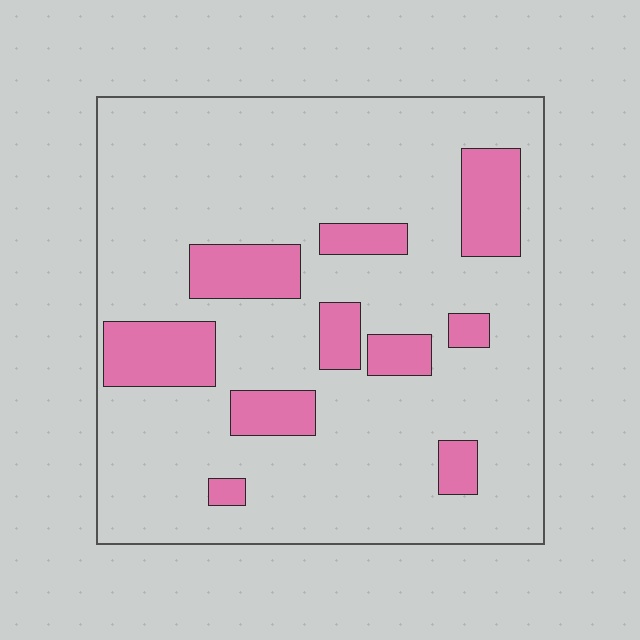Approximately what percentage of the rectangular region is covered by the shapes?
Approximately 20%.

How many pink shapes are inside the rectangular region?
10.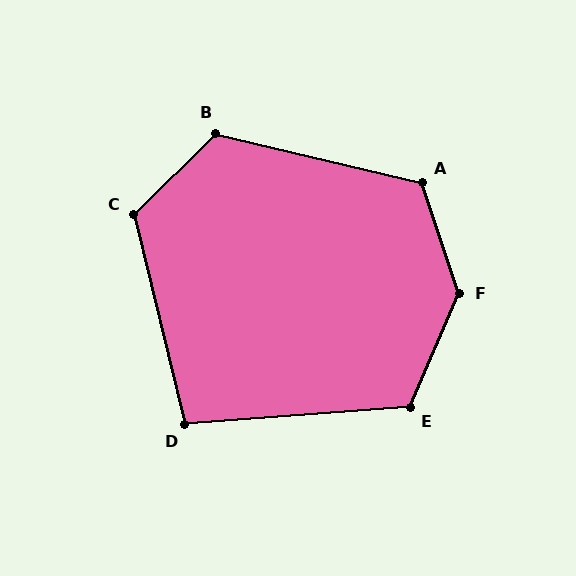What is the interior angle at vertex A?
Approximately 122 degrees (obtuse).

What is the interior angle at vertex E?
Approximately 117 degrees (obtuse).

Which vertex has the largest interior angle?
F, at approximately 139 degrees.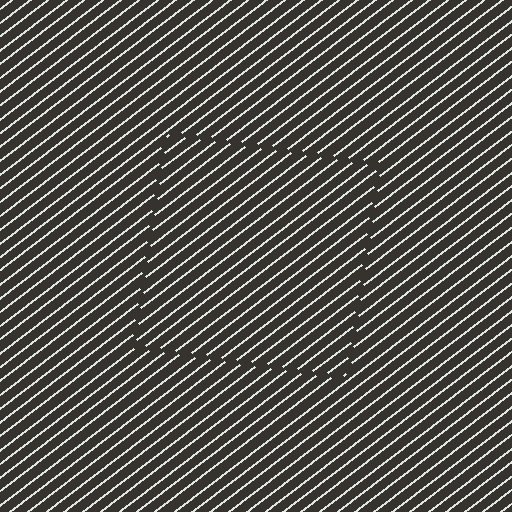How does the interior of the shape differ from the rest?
The interior of the shape contains the same grating, shifted by half a period — the contour is defined by the phase discontinuity where line-ends from the inner and outer gratings abut.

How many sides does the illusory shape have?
4 sides — the line-ends trace a square.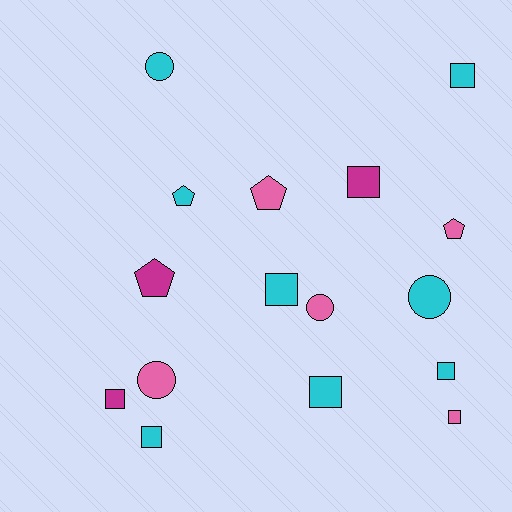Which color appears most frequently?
Cyan, with 8 objects.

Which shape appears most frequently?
Square, with 8 objects.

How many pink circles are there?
There are 2 pink circles.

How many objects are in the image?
There are 16 objects.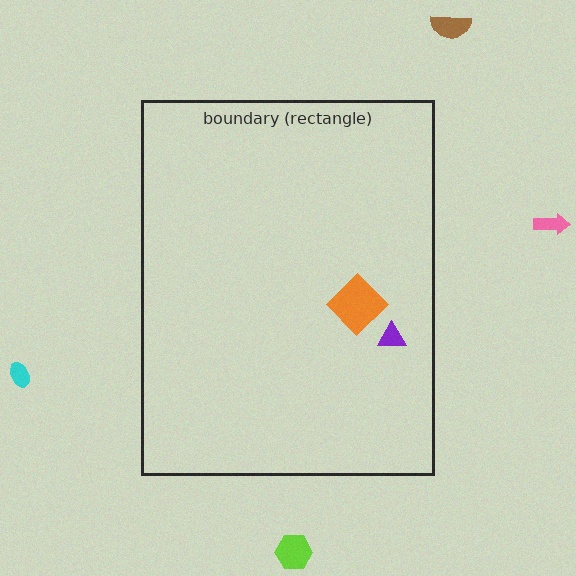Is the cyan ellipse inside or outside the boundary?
Outside.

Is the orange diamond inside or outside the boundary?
Inside.